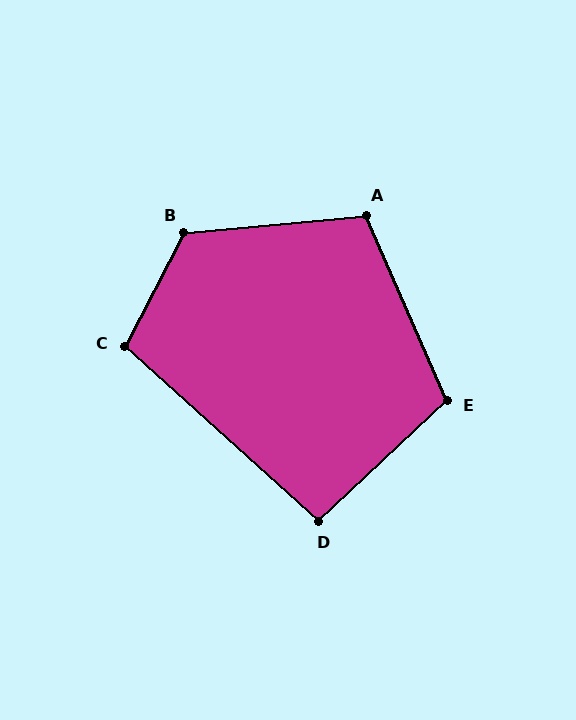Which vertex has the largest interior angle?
B, at approximately 123 degrees.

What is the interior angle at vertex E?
Approximately 110 degrees (obtuse).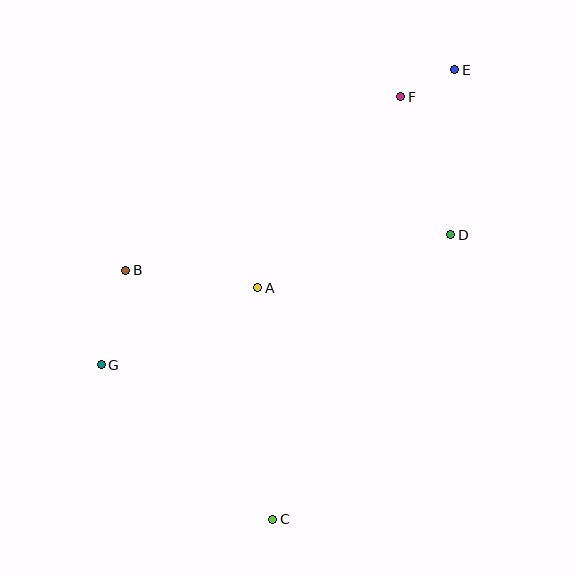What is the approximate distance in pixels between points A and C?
The distance between A and C is approximately 232 pixels.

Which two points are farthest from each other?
Points C and E are farthest from each other.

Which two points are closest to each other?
Points E and F are closest to each other.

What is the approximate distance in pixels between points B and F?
The distance between B and F is approximately 325 pixels.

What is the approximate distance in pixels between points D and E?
The distance between D and E is approximately 165 pixels.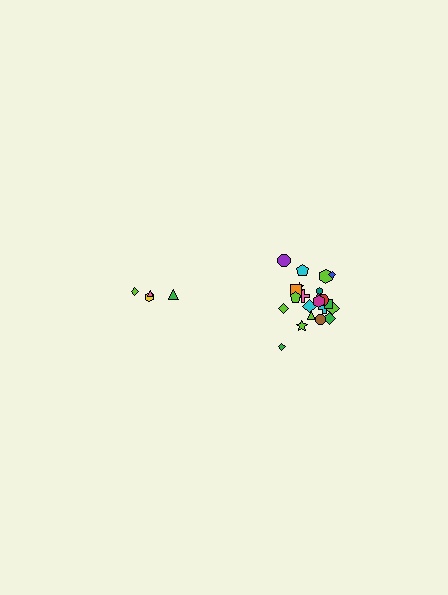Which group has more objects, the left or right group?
The right group.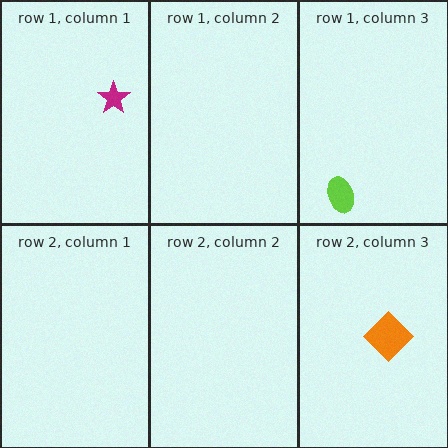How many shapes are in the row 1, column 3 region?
1.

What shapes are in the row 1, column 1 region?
The magenta star.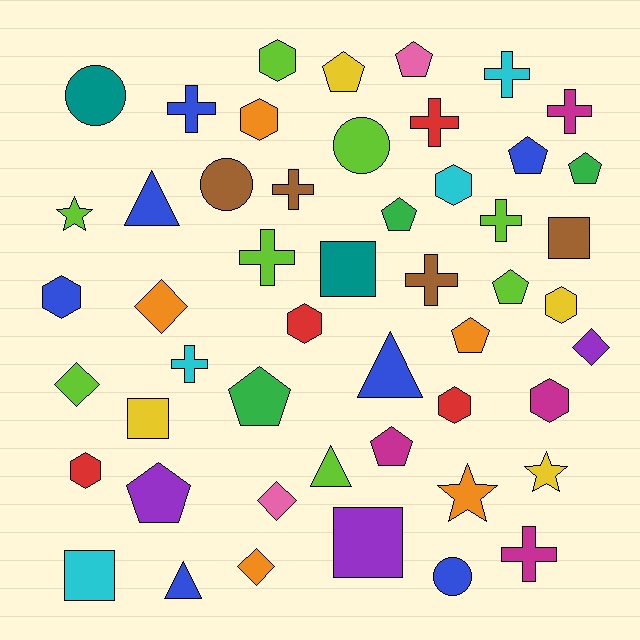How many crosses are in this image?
There are 10 crosses.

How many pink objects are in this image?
There are 2 pink objects.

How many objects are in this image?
There are 50 objects.